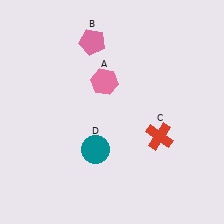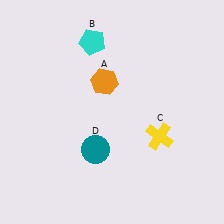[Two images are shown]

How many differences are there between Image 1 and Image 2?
There are 3 differences between the two images.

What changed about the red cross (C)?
In Image 1, C is red. In Image 2, it changed to yellow.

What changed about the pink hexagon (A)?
In Image 1, A is pink. In Image 2, it changed to orange.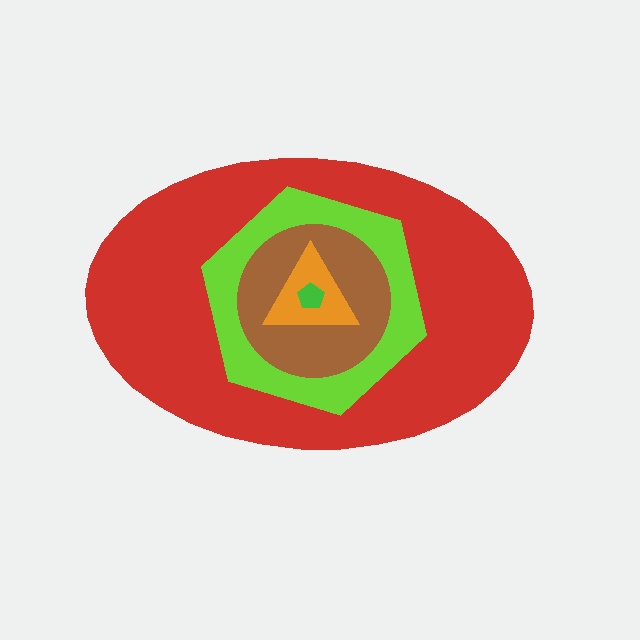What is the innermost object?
The green pentagon.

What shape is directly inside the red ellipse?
The lime hexagon.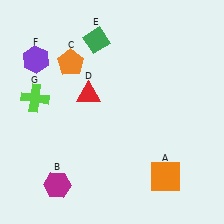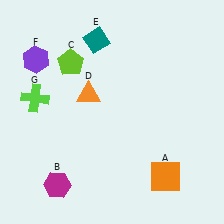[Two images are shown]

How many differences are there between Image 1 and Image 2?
There are 3 differences between the two images.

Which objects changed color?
C changed from orange to lime. D changed from red to orange. E changed from green to teal.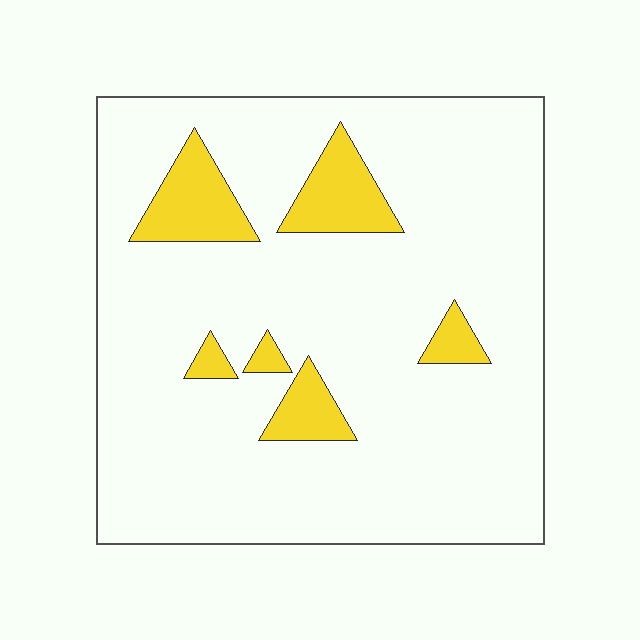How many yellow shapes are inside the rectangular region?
6.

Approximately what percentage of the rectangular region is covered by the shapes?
Approximately 10%.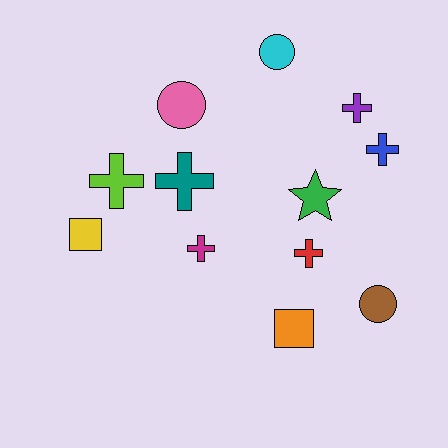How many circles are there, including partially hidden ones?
There are 3 circles.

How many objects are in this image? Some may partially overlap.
There are 12 objects.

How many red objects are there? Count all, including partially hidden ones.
There is 1 red object.